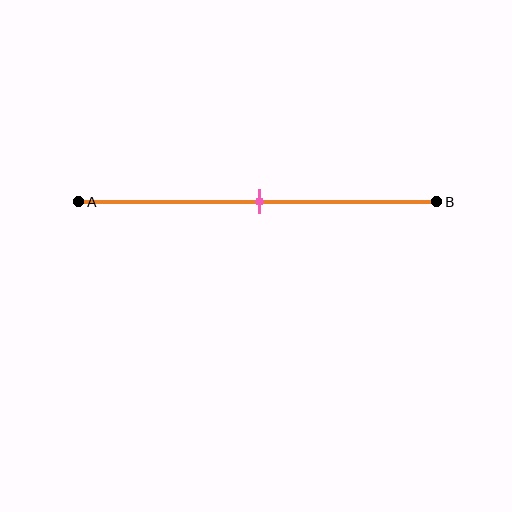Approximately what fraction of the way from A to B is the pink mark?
The pink mark is approximately 50% of the way from A to B.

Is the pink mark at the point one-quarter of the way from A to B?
No, the mark is at about 50% from A, not at the 25% one-quarter point.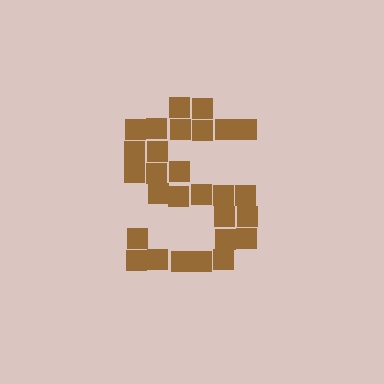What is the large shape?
The large shape is the letter S.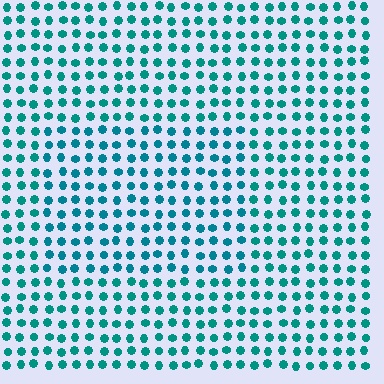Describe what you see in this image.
The image is filled with small teal elements in a uniform arrangement. A rectangle-shaped region is visible where the elements are tinted to a slightly different hue, forming a subtle color boundary.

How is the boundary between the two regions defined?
The boundary is defined purely by a slight shift in hue (about 14 degrees). Spacing, size, and orientation are identical on both sides.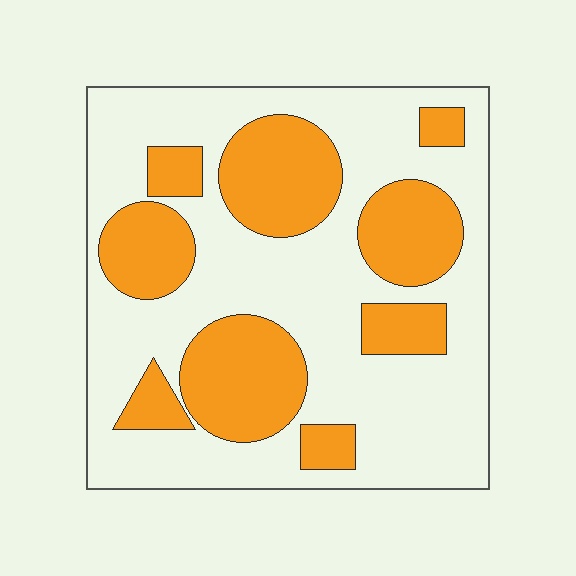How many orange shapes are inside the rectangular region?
9.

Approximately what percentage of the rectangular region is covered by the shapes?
Approximately 35%.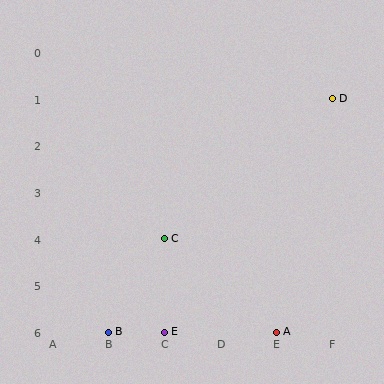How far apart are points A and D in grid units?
Points A and D are 1 column and 5 rows apart (about 5.1 grid units diagonally).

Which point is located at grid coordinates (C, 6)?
Point E is at (C, 6).